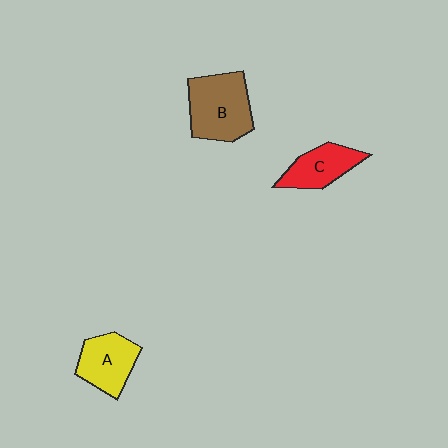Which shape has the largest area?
Shape B (brown).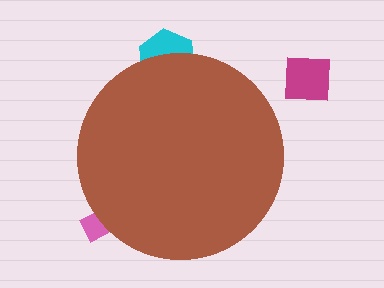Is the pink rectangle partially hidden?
Yes, the pink rectangle is partially hidden behind the brown circle.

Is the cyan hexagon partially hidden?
Yes, the cyan hexagon is partially hidden behind the brown circle.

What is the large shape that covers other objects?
A brown circle.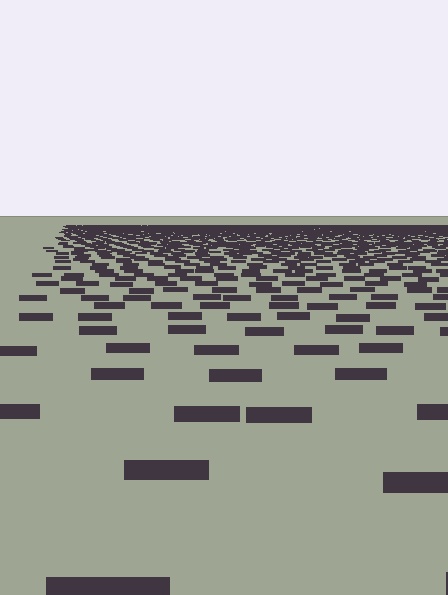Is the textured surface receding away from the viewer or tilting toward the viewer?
The surface is receding away from the viewer. Texture elements get smaller and denser toward the top.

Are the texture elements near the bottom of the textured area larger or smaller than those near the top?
Larger. Near the bottom, elements are closer to the viewer and appear at a bigger on-screen size.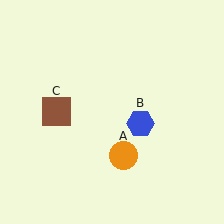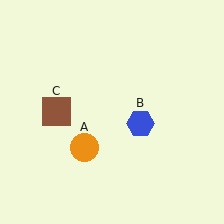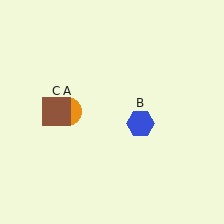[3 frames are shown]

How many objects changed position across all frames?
1 object changed position: orange circle (object A).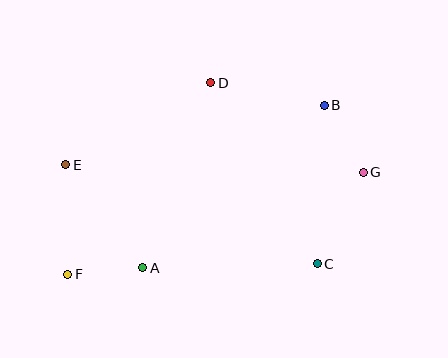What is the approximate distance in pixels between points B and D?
The distance between B and D is approximately 116 pixels.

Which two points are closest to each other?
Points A and F are closest to each other.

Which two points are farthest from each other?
Points F and G are farthest from each other.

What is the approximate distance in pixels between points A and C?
The distance between A and C is approximately 174 pixels.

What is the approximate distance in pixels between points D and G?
The distance between D and G is approximately 176 pixels.